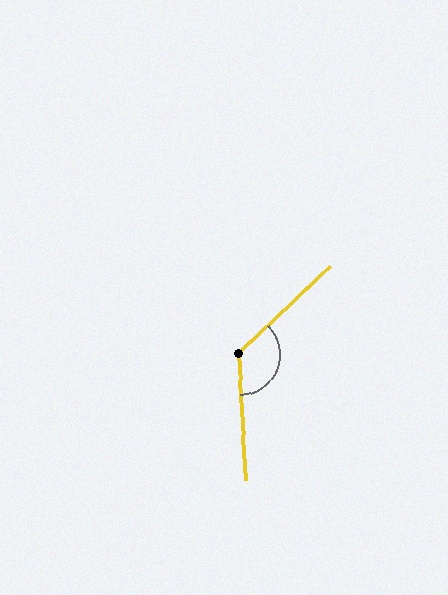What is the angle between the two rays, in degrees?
Approximately 131 degrees.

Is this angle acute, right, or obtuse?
It is obtuse.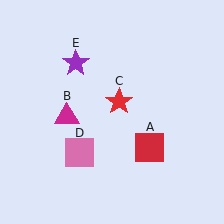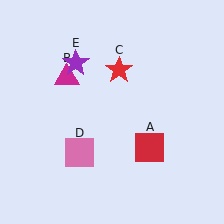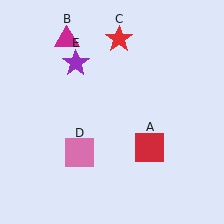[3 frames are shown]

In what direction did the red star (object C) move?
The red star (object C) moved up.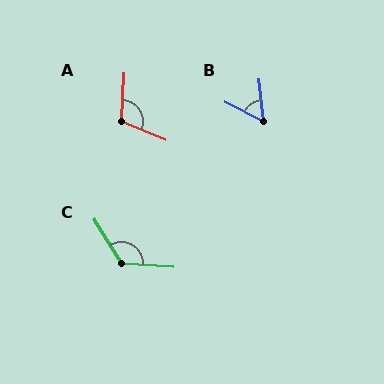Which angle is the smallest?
B, at approximately 57 degrees.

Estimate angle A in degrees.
Approximately 110 degrees.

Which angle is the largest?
C, at approximately 126 degrees.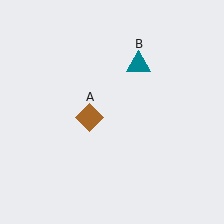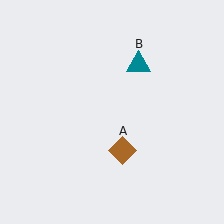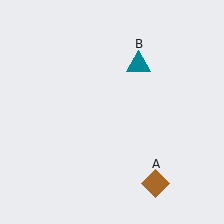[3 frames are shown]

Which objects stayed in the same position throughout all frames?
Teal triangle (object B) remained stationary.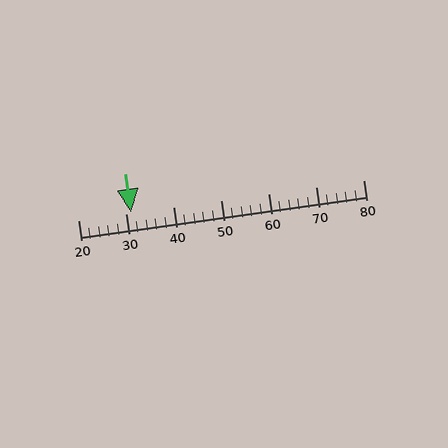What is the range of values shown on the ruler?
The ruler shows values from 20 to 80.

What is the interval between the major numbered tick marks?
The major tick marks are spaced 10 units apart.